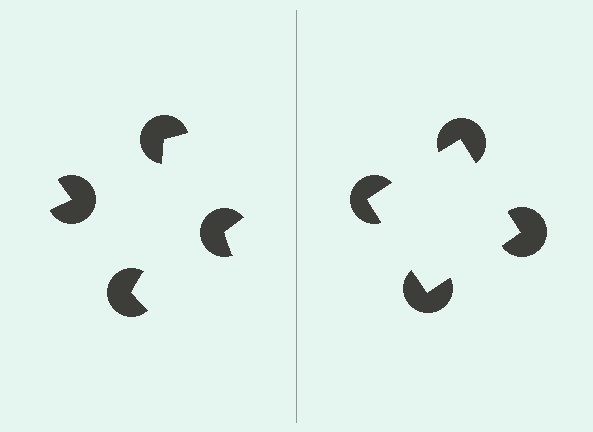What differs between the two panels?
The pac-man discs are positioned identically on both sides; only the wedge orientations differ. On the right they align to a square; on the left they are misaligned.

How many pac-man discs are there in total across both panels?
8 — 4 on each side.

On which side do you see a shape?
An illusory square appears on the right side. On the left side the wedge cuts are rotated, so no coherent shape forms.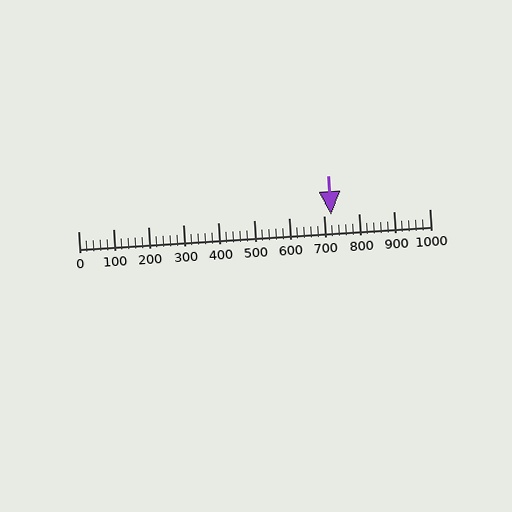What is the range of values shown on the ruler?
The ruler shows values from 0 to 1000.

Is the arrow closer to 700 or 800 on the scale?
The arrow is closer to 700.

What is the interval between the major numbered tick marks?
The major tick marks are spaced 100 units apart.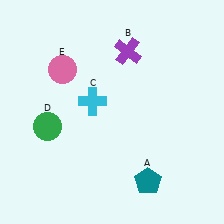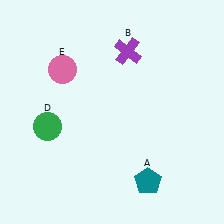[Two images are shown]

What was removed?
The cyan cross (C) was removed in Image 2.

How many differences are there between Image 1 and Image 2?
There is 1 difference between the two images.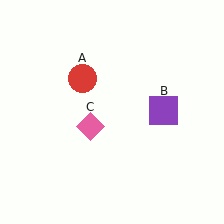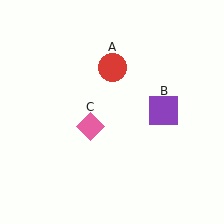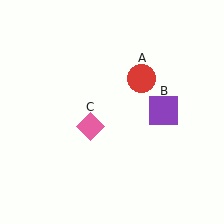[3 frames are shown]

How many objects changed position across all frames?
1 object changed position: red circle (object A).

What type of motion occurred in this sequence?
The red circle (object A) rotated clockwise around the center of the scene.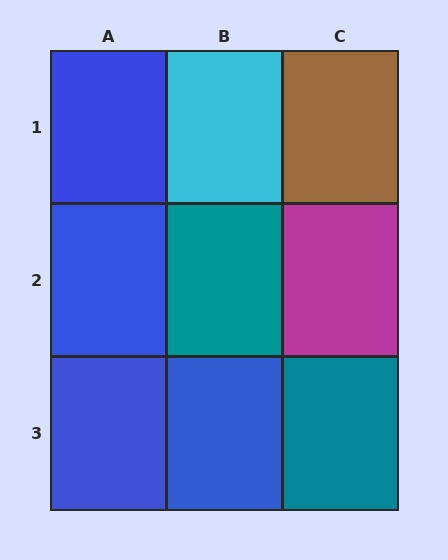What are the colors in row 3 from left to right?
Blue, blue, teal.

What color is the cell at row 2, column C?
Magenta.